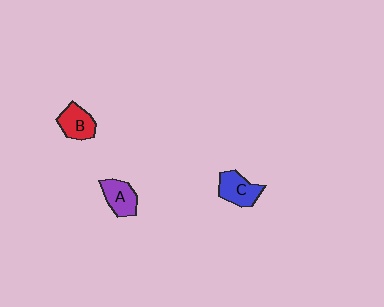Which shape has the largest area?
Shape C (blue).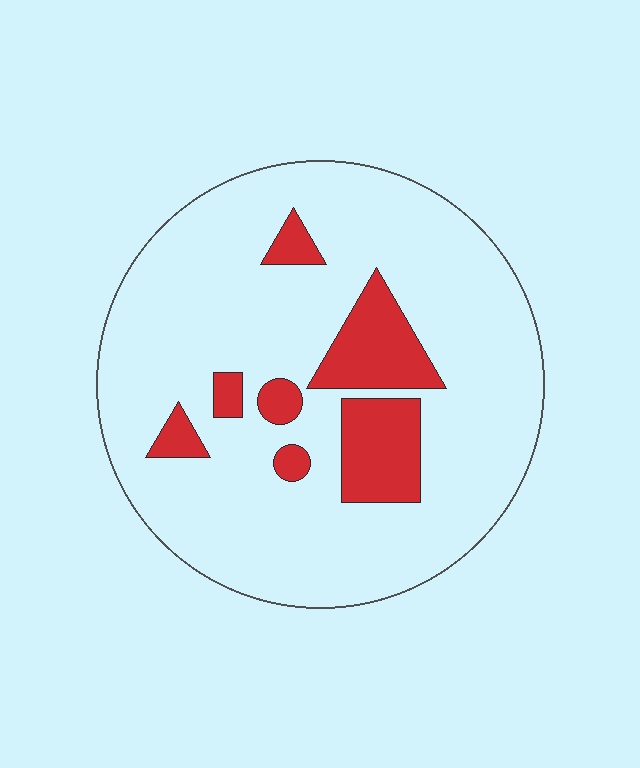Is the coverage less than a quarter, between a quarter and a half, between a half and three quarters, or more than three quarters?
Less than a quarter.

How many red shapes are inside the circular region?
7.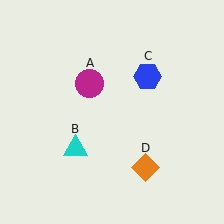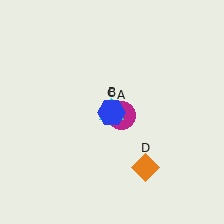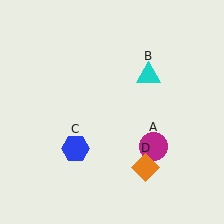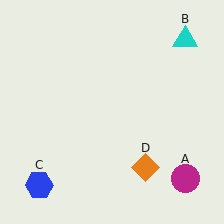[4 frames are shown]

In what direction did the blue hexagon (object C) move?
The blue hexagon (object C) moved down and to the left.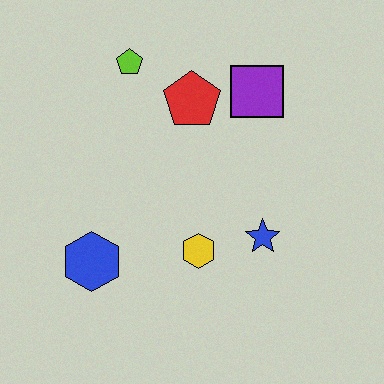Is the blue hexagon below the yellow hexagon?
Yes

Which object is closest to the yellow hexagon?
The blue star is closest to the yellow hexagon.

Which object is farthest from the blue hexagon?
The purple square is farthest from the blue hexagon.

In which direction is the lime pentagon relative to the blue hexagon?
The lime pentagon is above the blue hexagon.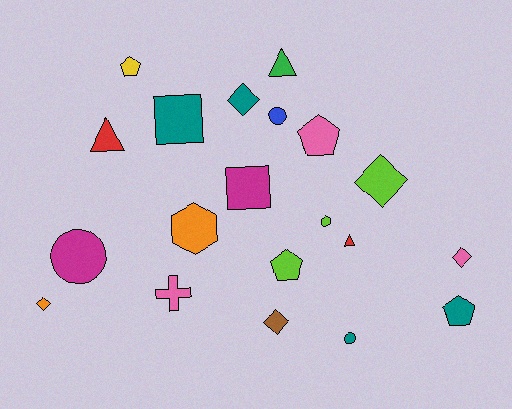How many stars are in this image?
There are no stars.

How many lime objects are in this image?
There are 3 lime objects.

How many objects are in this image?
There are 20 objects.